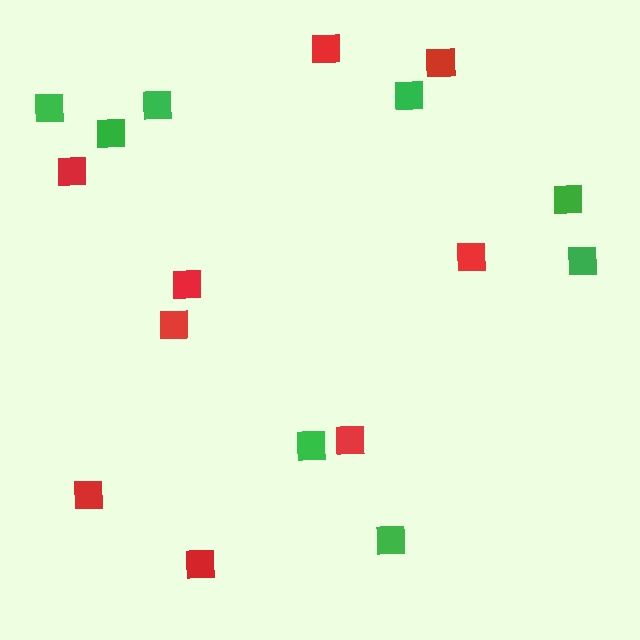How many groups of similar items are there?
There are 2 groups: one group of red squares (9) and one group of green squares (8).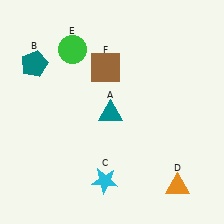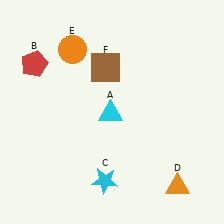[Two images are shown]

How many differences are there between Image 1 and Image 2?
There are 3 differences between the two images.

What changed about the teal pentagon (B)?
In Image 1, B is teal. In Image 2, it changed to red.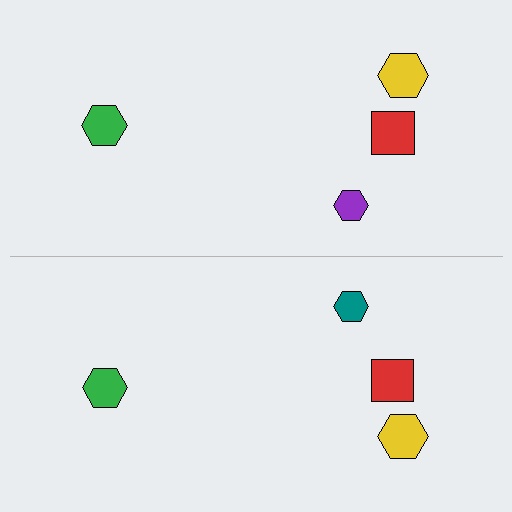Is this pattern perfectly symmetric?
No, the pattern is not perfectly symmetric. The teal hexagon on the bottom side breaks the symmetry — its mirror counterpart is purple.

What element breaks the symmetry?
The teal hexagon on the bottom side breaks the symmetry — its mirror counterpart is purple.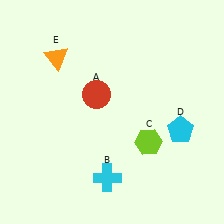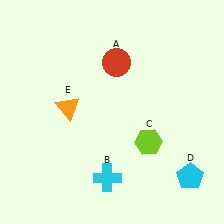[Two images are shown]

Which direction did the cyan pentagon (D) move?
The cyan pentagon (D) moved down.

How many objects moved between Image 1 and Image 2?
3 objects moved between the two images.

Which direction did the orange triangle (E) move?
The orange triangle (E) moved down.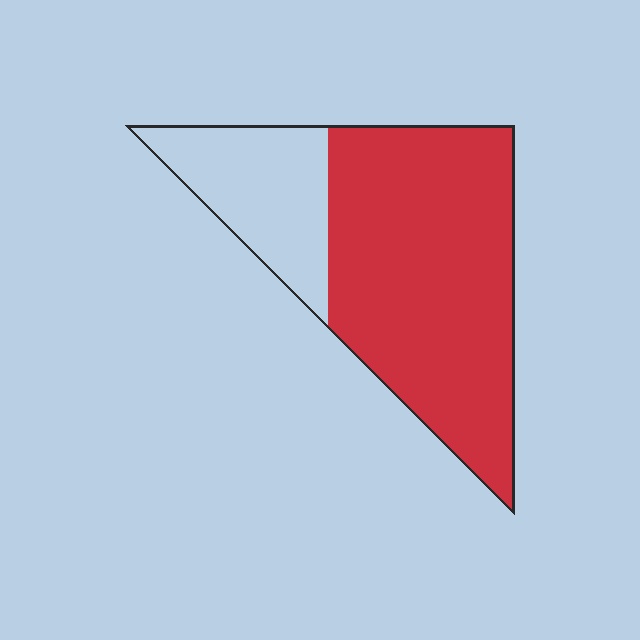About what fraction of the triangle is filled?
About three quarters (3/4).